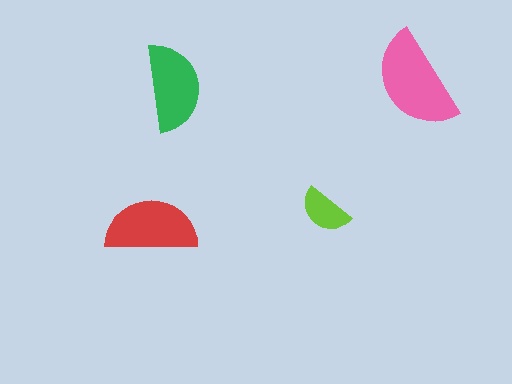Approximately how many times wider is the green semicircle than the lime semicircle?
About 1.5 times wider.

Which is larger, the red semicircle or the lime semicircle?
The red one.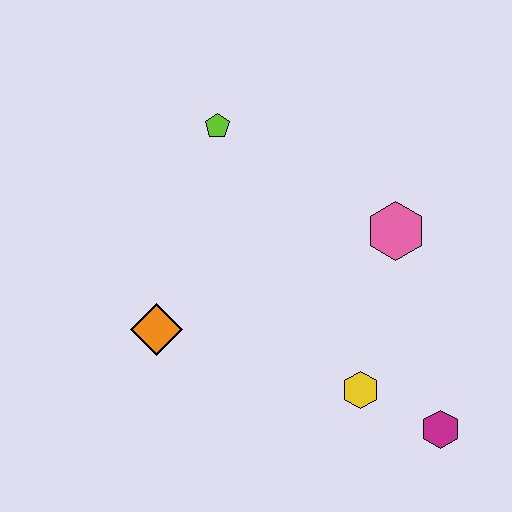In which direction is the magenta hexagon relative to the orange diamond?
The magenta hexagon is to the right of the orange diamond.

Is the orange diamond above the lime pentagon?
No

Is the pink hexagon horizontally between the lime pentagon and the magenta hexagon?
Yes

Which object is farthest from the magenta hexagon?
The lime pentagon is farthest from the magenta hexagon.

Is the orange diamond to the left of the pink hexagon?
Yes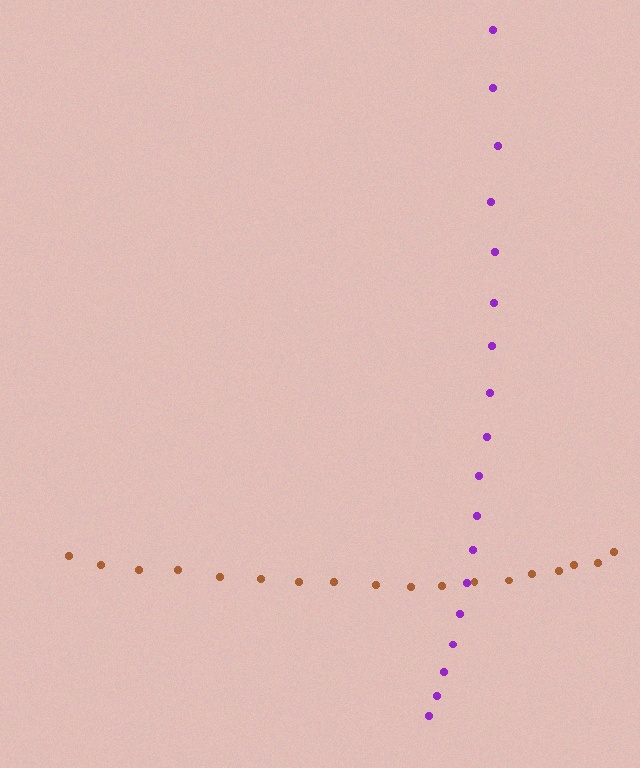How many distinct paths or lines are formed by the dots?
There are 2 distinct paths.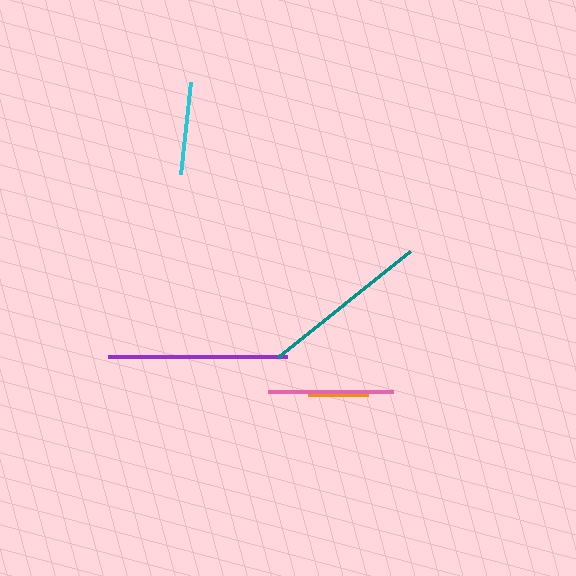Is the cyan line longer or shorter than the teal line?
The teal line is longer than the cyan line.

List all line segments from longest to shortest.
From longest to shortest: purple, teal, pink, cyan, orange.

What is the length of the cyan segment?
The cyan segment is approximately 92 pixels long.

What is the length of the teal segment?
The teal segment is approximately 169 pixels long.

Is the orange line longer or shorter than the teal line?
The teal line is longer than the orange line.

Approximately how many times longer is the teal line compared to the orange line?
The teal line is approximately 2.8 times the length of the orange line.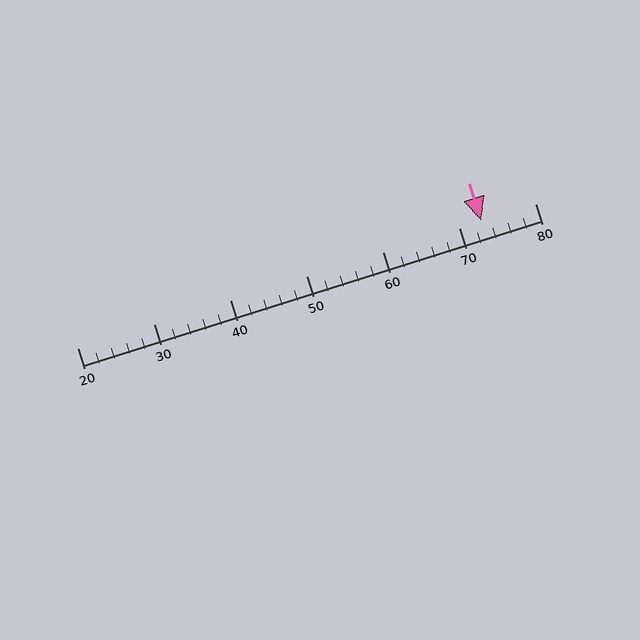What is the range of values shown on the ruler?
The ruler shows values from 20 to 80.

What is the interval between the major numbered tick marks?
The major tick marks are spaced 10 units apart.